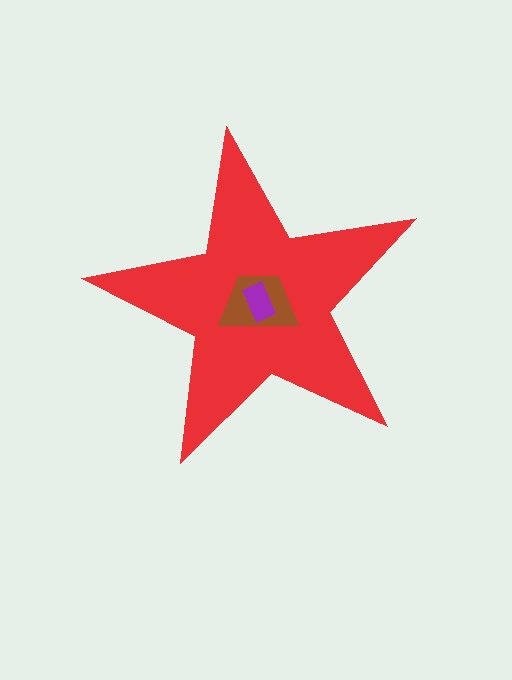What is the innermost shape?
The purple rectangle.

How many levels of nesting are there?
3.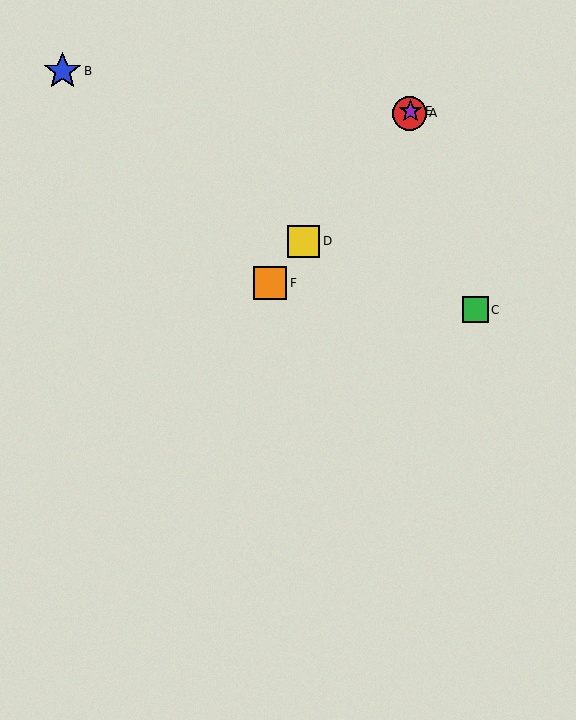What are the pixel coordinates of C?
Object C is at (475, 310).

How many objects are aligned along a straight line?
4 objects (A, D, E, F) are aligned along a straight line.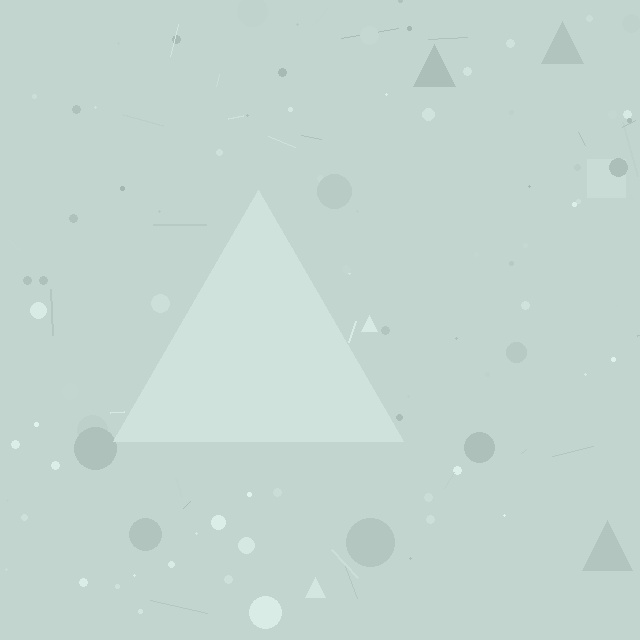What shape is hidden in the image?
A triangle is hidden in the image.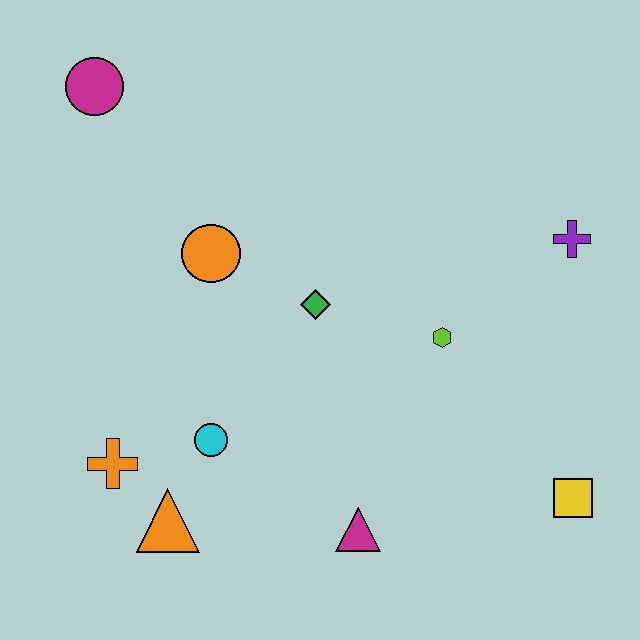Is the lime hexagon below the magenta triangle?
No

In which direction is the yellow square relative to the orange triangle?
The yellow square is to the right of the orange triangle.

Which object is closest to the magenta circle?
The orange circle is closest to the magenta circle.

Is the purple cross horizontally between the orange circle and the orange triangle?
No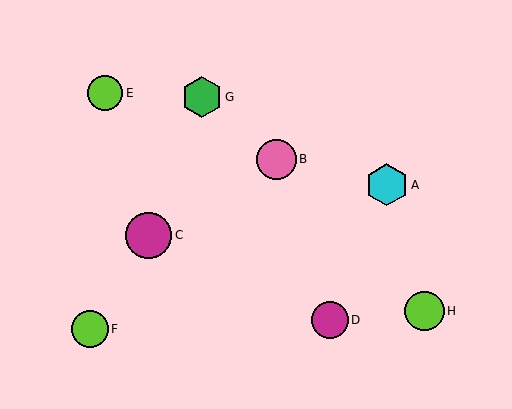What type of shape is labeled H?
Shape H is a lime circle.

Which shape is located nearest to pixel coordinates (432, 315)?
The lime circle (labeled H) at (425, 311) is nearest to that location.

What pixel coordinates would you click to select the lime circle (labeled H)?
Click at (425, 311) to select the lime circle H.